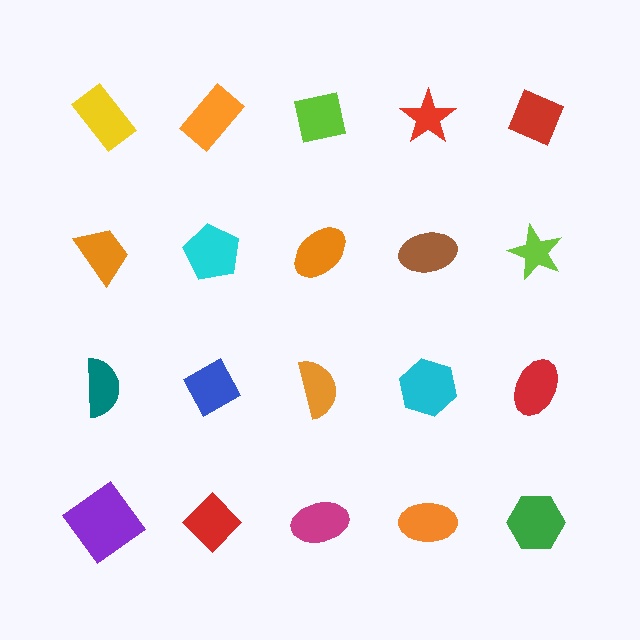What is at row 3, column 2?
A blue diamond.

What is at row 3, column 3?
An orange semicircle.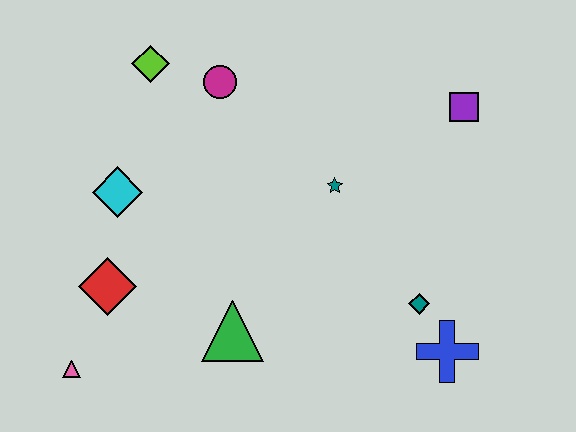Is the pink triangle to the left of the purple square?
Yes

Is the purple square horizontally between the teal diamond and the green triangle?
No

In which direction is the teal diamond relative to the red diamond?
The teal diamond is to the right of the red diamond.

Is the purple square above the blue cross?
Yes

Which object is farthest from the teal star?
The pink triangle is farthest from the teal star.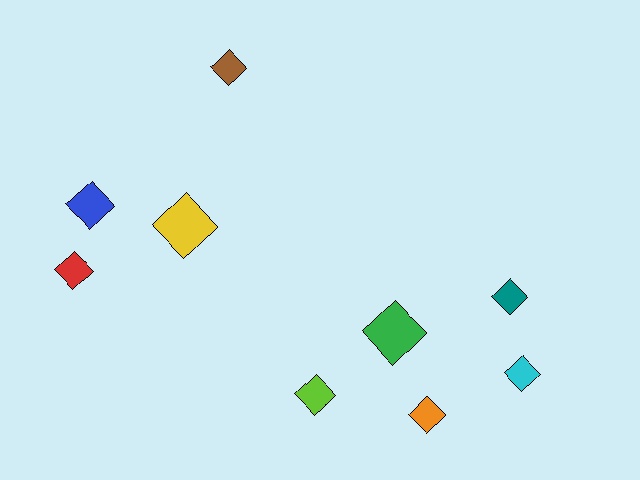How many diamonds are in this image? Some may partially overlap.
There are 9 diamonds.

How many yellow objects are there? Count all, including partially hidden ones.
There is 1 yellow object.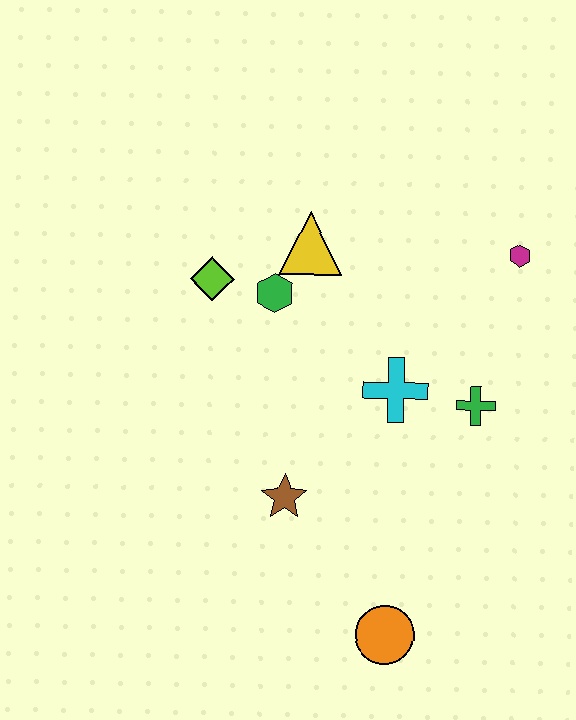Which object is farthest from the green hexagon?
The orange circle is farthest from the green hexagon.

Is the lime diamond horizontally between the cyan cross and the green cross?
No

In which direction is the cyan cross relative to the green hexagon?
The cyan cross is to the right of the green hexagon.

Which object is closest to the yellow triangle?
The green hexagon is closest to the yellow triangle.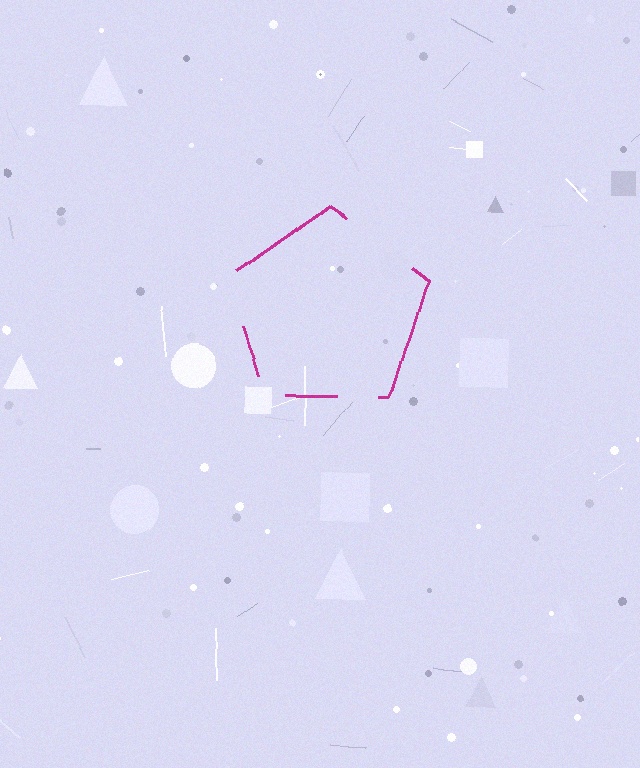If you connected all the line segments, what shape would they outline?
They would outline a pentagon.